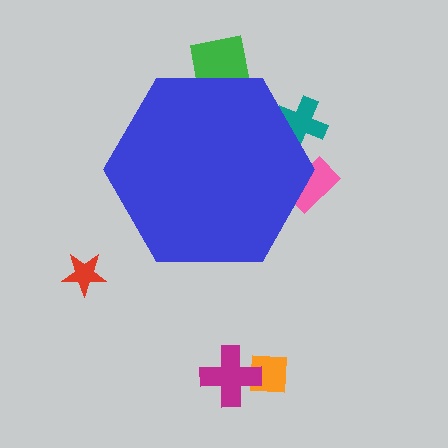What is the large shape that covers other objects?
A blue hexagon.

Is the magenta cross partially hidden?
No, the magenta cross is fully visible.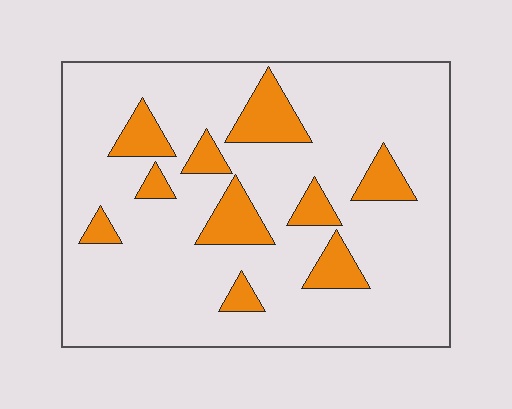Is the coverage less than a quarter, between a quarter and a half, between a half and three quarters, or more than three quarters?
Less than a quarter.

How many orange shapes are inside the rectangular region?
10.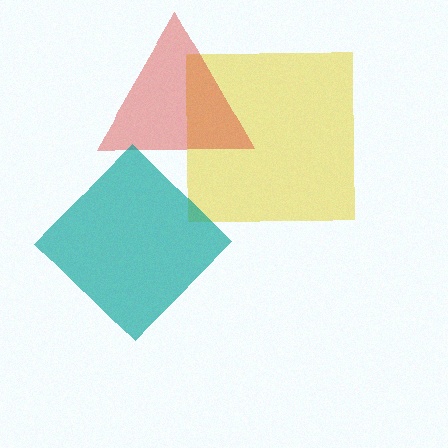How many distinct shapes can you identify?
There are 3 distinct shapes: a yellow square, a red triangle, a teal diamond.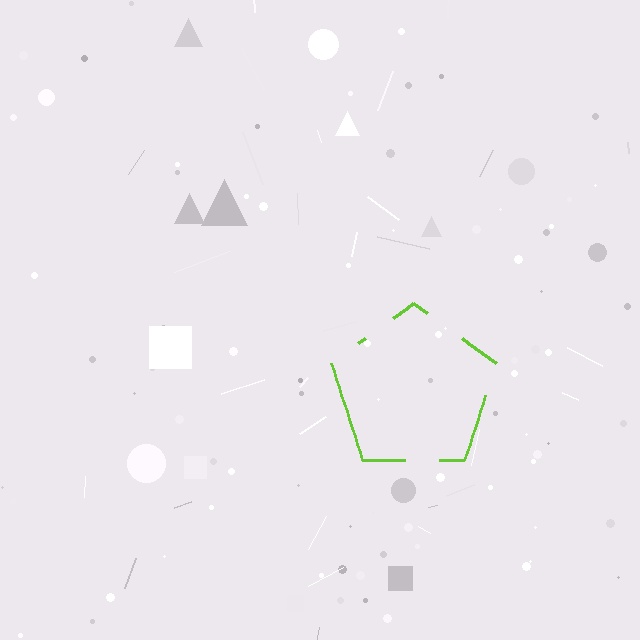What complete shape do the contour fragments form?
The contour fragments form a pentagon.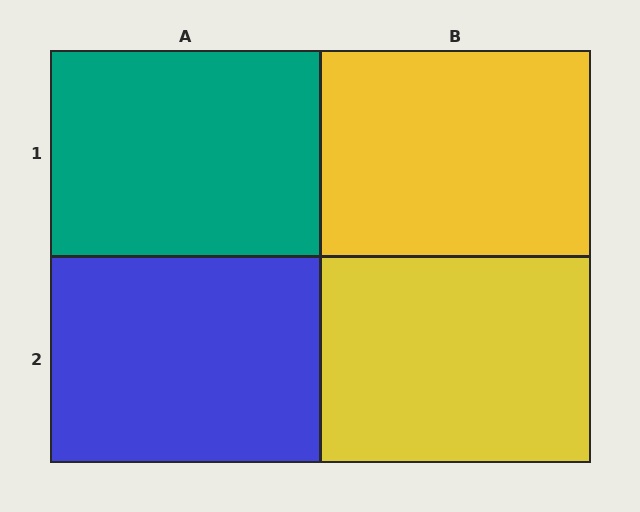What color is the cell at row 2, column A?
Blue.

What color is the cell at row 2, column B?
Yellow.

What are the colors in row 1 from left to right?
Teal, yellow.